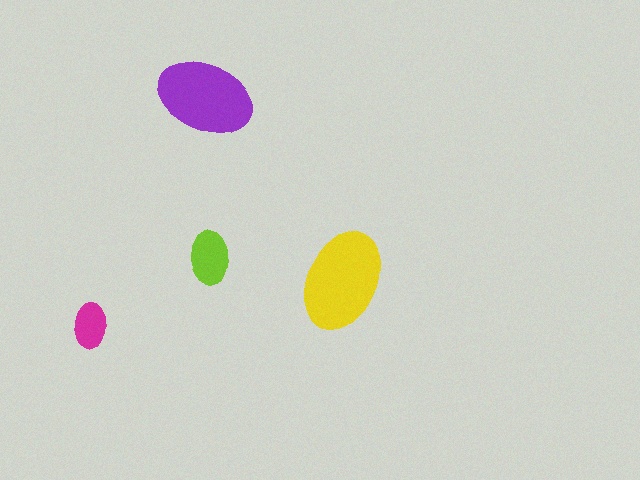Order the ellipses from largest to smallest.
the yellow one, the purple one, the lime one, the magenta one.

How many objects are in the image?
There are 4 objects in the image.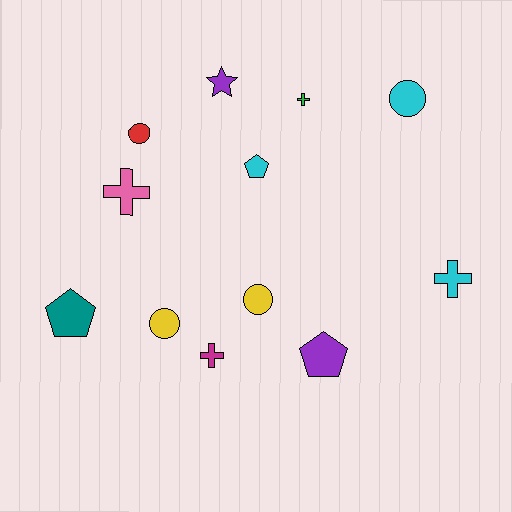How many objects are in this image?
There are 12 objects.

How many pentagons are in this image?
There are 3 pentagons.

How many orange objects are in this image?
There are no orange objects.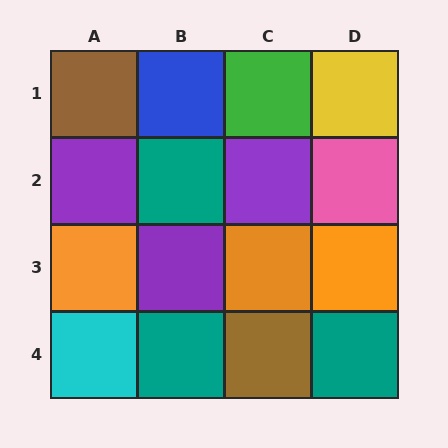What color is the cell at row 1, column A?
Brown.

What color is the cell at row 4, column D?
Teal.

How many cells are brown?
2 cells are brown.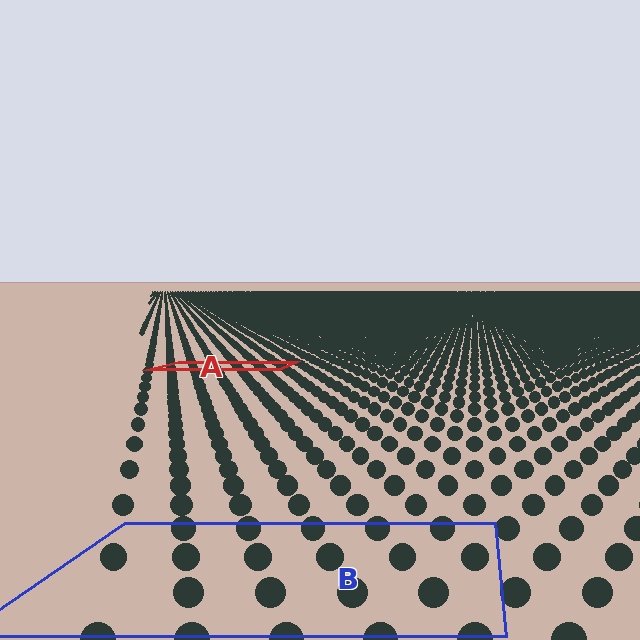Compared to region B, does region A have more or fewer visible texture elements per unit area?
Region A has more texture elements per unit area — they are packed more densely because it is farther away.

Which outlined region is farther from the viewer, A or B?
Region A is farther from the viewer — the texture elements inside it appear smaller and more densely packed.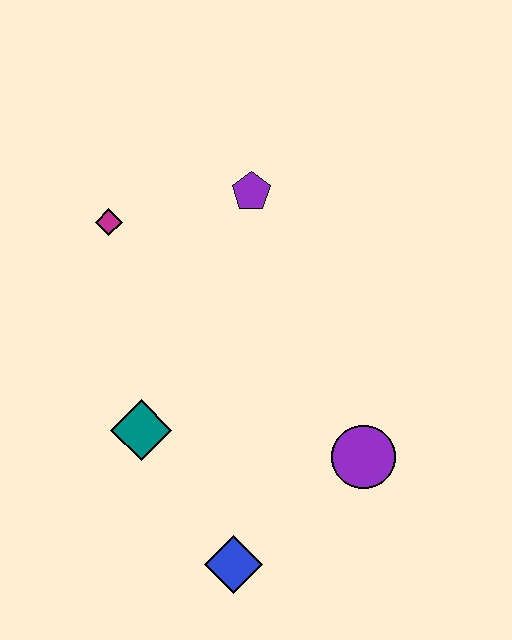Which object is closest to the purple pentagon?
The magenta diamond is closest to the purple pentagon.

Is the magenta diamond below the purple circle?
No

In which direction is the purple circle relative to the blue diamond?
The purple circle is to the right of the blue diamond.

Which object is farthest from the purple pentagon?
The blue diamond is farthest from the purple pentagon.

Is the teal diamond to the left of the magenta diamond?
No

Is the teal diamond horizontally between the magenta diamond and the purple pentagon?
Yes